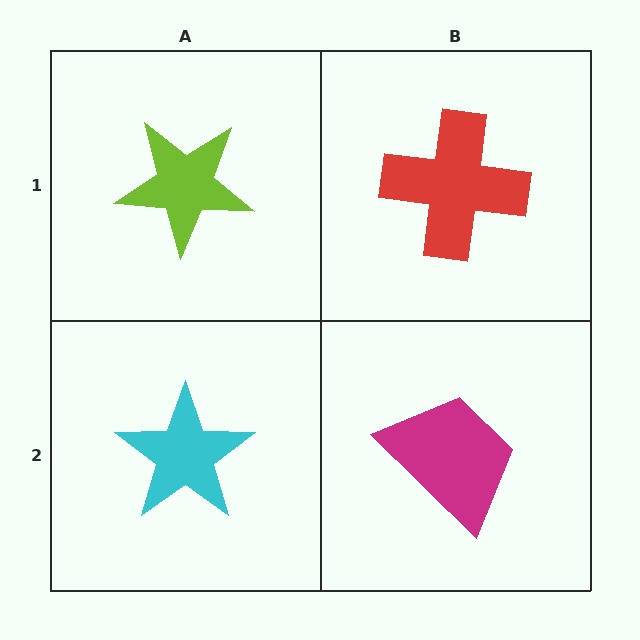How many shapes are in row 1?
2 shapes.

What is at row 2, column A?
A cyan star.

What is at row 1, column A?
A lime star.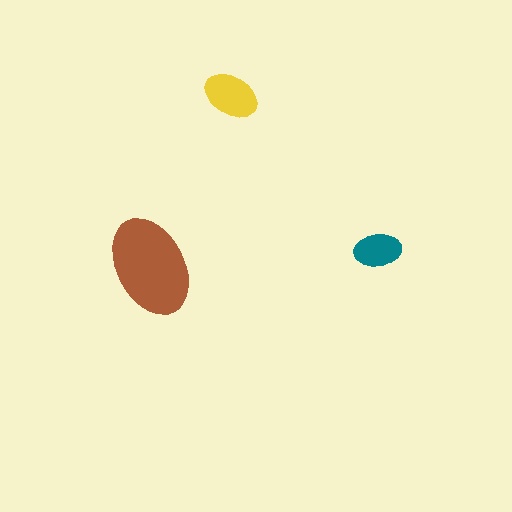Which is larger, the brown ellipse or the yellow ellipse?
The brown one.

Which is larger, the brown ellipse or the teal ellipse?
The brown one.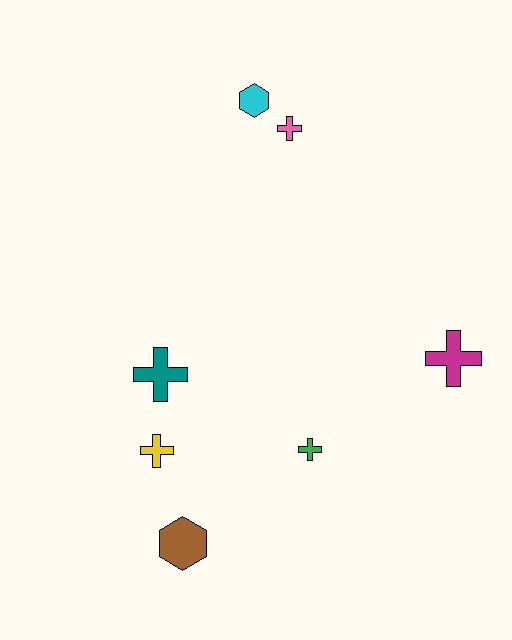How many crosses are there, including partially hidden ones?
There are 5 crosses.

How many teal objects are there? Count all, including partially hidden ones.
There is 1 teal object.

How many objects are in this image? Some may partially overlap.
There are 7 objects.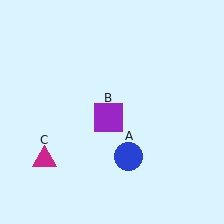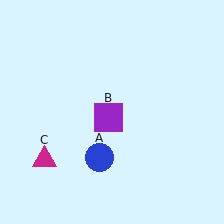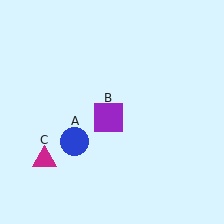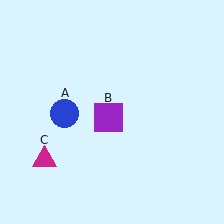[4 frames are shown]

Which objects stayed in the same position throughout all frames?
Purple square (object B) and magenta triangle (object C) remained stationary.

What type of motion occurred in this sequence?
The blue circle (object A) rotated clockwise around the center of the scene.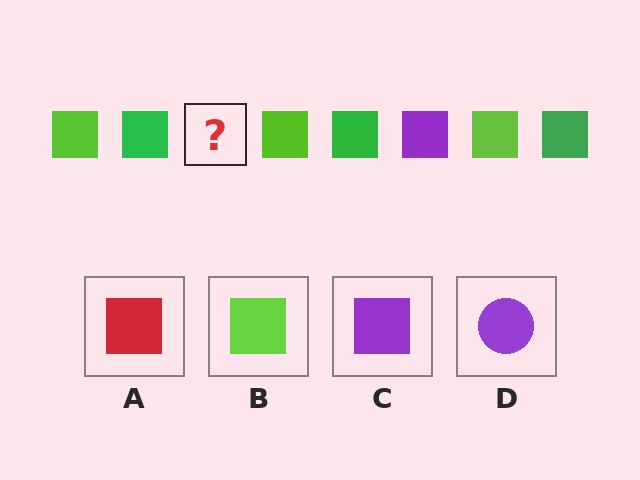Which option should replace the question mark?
Option C.